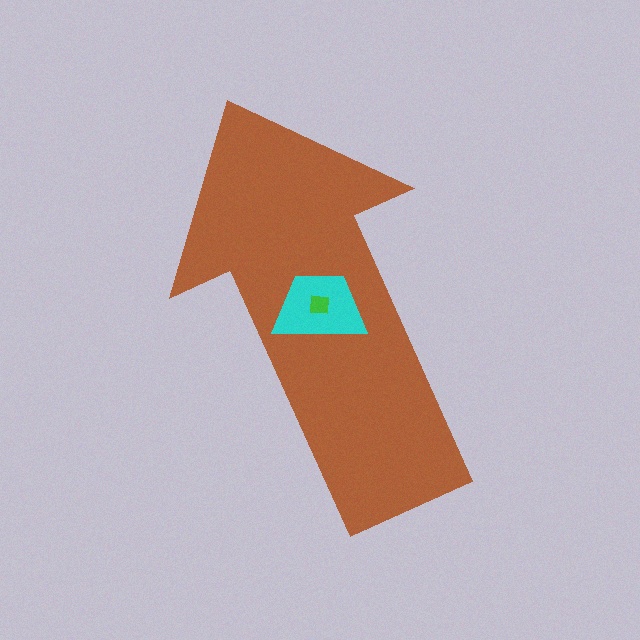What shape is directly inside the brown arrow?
The cyan trapezoid.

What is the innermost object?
The green square.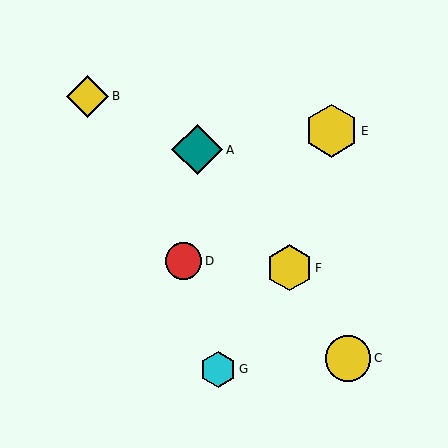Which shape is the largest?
The yellow hexagon (labeled E) is the largest.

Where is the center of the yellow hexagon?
The center of the yellow hexagon is at (289, 268).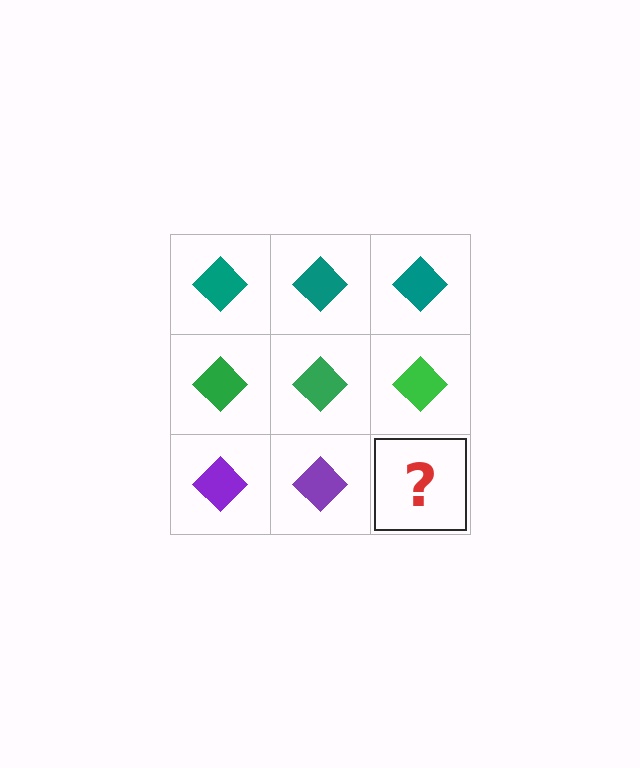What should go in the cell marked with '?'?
The missing cell should contain a purple diamond.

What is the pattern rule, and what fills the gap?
The rule is that each row has a consistent color. The gap should be filled with a purple diamond.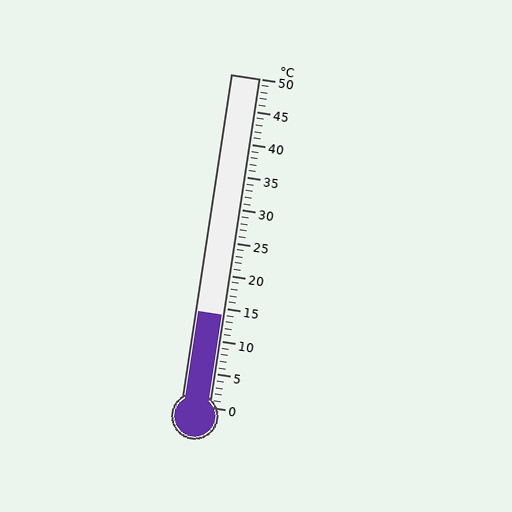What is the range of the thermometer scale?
The thermometer scale ranges from 0°C to 50°C.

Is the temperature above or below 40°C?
The temperature is below 40°C.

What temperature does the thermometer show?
The thermometer shows approximately 14°C.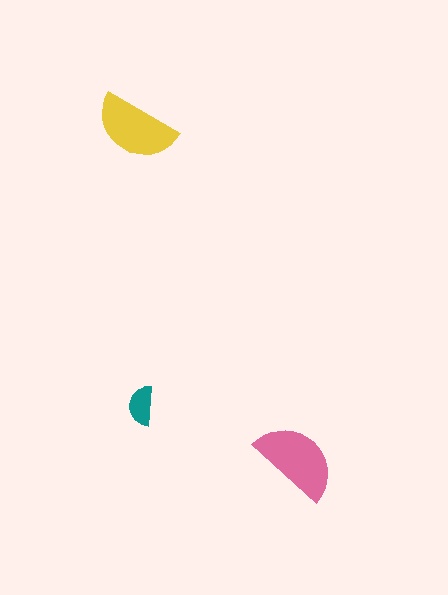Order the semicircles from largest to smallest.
the pink one, the yellow one, the teal one.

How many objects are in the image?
There are 3 objects in the image.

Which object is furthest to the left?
The yellow semicircle is leftmost.